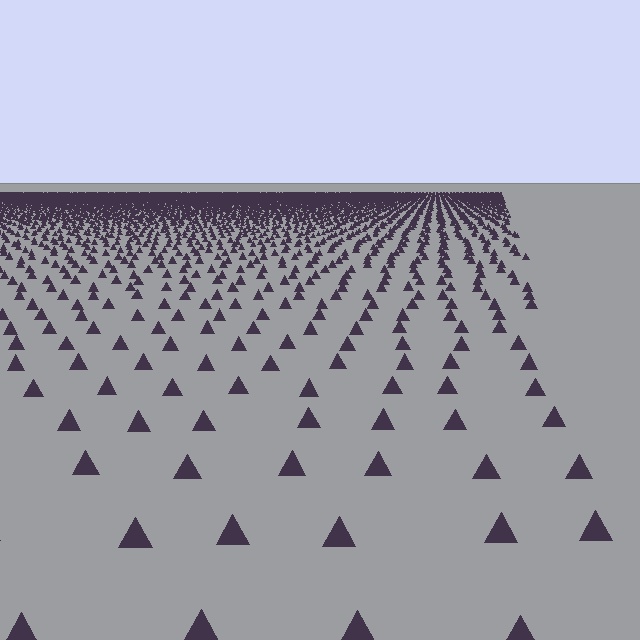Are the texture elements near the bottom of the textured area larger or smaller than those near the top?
Larger. Near the bottom, elements are closer to the viewer and appear at a bigger on-screen size.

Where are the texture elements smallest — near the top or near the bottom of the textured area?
Near the top.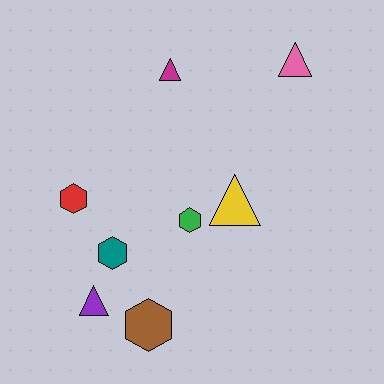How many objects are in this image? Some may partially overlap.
There are 8 objects.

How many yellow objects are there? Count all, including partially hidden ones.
There is 1 yellow object.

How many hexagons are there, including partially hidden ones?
There are 4 hexagons.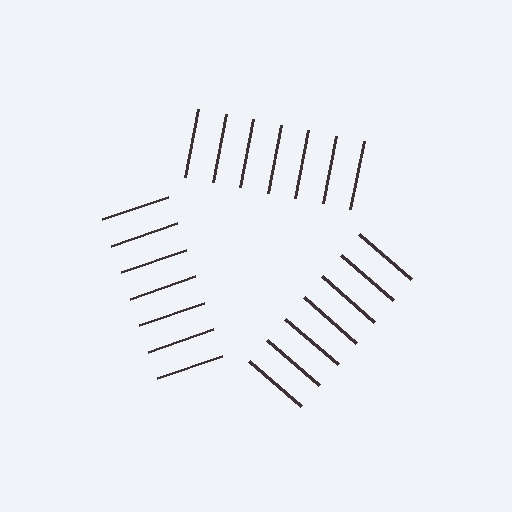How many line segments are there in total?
21 — 7 along each of the 3 edges.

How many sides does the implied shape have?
3 sides — the line-ends trace a triangle.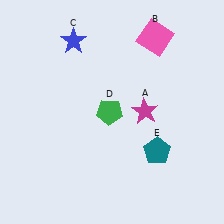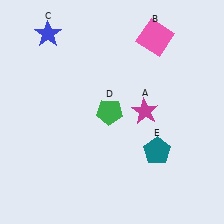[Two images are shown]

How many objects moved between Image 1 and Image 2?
1 object moved between the two images.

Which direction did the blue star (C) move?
The blue star (C) moved left.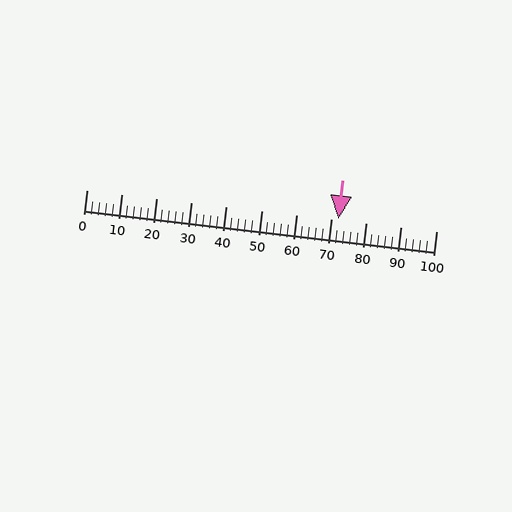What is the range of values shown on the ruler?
The ruler shows values from 0 to 100.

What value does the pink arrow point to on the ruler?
The pink arrow points to approximately 72.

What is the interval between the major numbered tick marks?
The major tick marks are spaced 10 units apart.